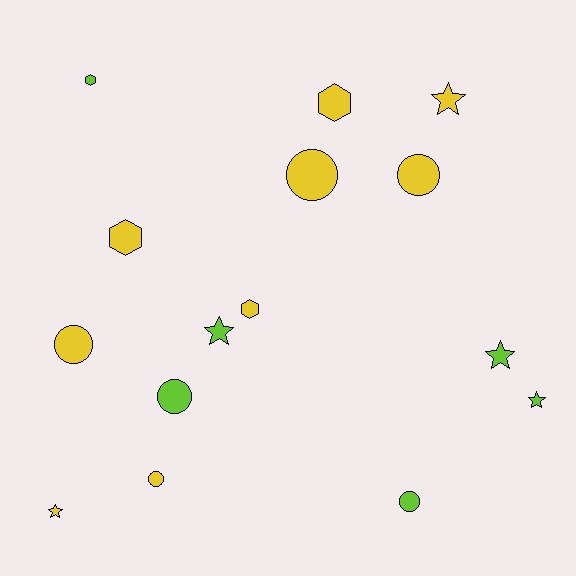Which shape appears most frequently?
Circle, with 6 objects.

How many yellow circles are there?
There are 4 yellow circles.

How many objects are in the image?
There are 15 objects.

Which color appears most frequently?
Yellow, with 9 objects.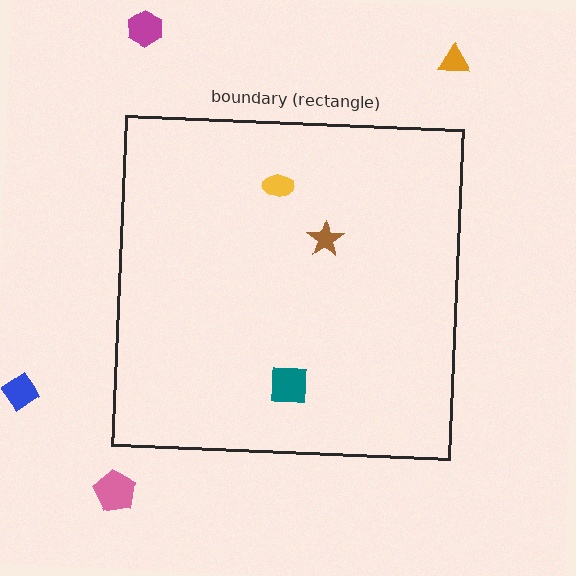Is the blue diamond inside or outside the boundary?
Outside.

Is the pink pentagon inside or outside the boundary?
Outside.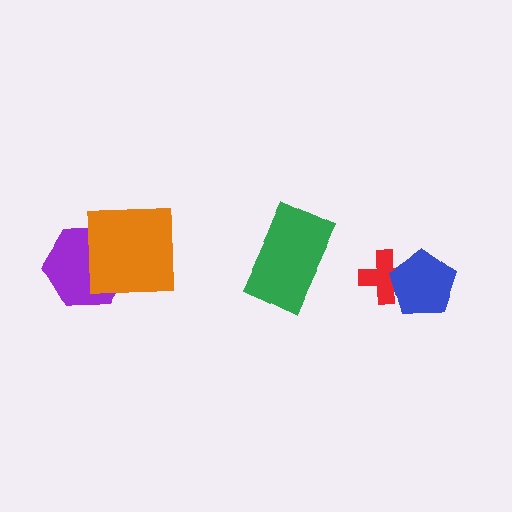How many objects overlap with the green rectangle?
0 objects overlap with the green rectangle.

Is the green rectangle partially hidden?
No, no other shape covers it.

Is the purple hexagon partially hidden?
Yes, it is partially covered by another shape.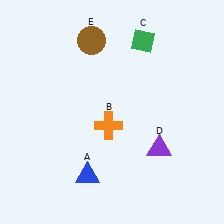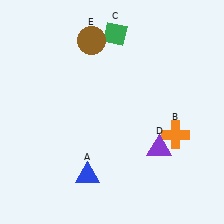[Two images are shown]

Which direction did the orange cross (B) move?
The orange cross (B) moved right.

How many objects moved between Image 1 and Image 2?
2 objects moved between the two images.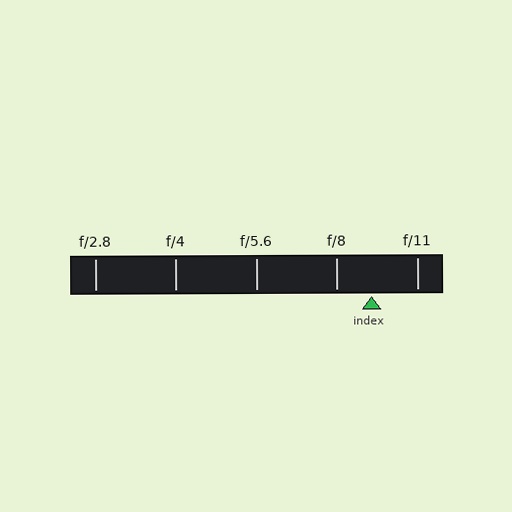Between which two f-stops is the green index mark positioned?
The index mark is between f/8 and f/11.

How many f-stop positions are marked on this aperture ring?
There are 5 f-stop positions marked.